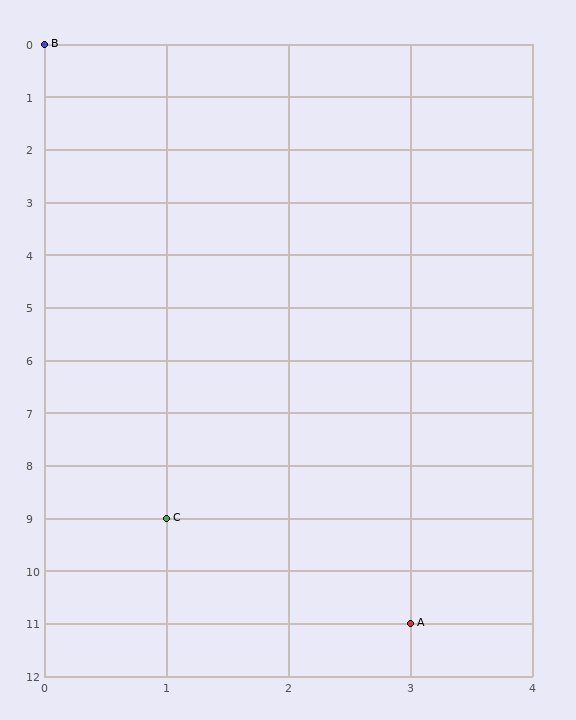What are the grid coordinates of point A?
Point A is at grid coordinates (3, 11).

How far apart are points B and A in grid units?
Points B and A are 3 columns and 11 rows apart (about 11.4 grid units diagonally).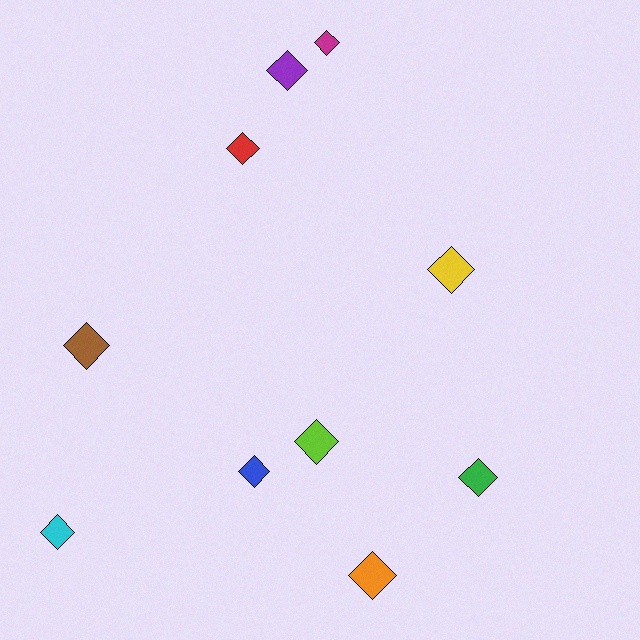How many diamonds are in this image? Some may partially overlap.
There are 10 diamonds.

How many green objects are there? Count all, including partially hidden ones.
There is 1 green object.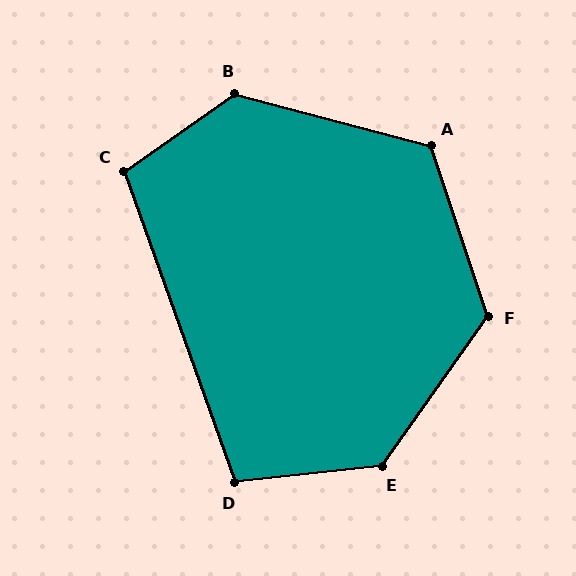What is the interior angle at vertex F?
Approximately 126 degrees (obtuse).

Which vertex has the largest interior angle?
E, at approximately 131 degrees.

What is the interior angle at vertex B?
Approximately 130 degrees (obtuse).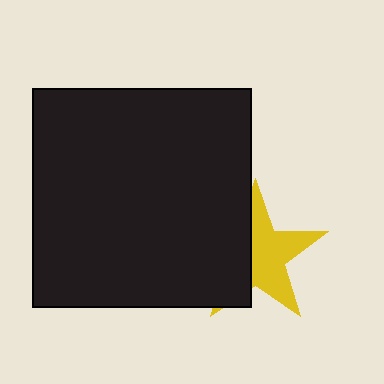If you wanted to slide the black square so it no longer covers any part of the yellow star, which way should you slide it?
Slide it left — that is the most direct way to separate the two shapes.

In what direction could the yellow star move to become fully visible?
The yellow star could move right. That would shift it out from behind the black square entirely.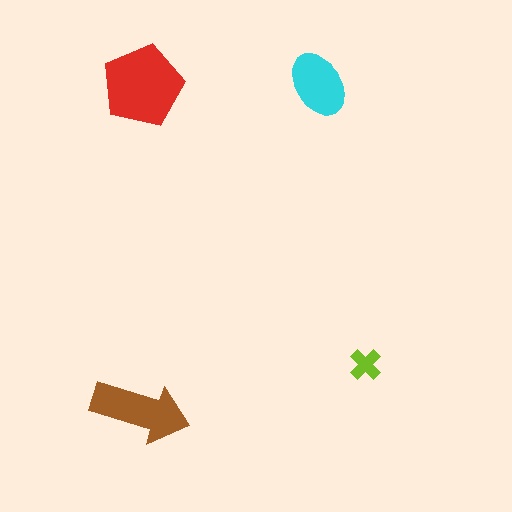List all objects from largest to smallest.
The red pentagon, the brown arrow, the cyan ellipse, the lime cross.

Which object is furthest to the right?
The lime cross is rightmost.